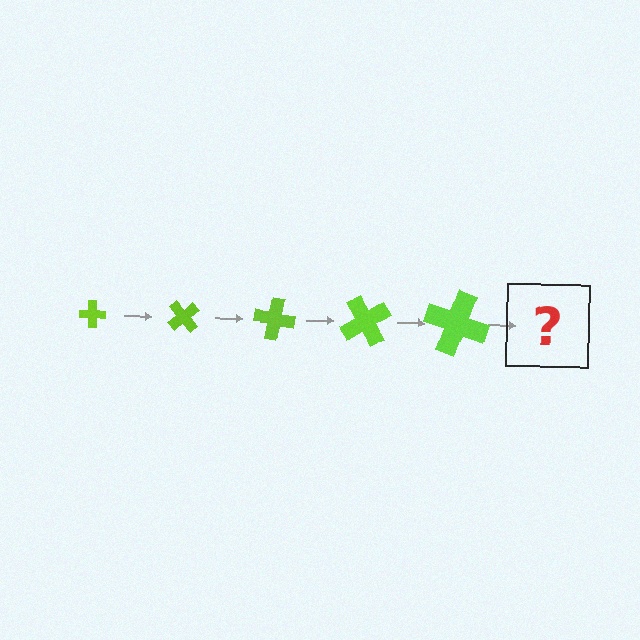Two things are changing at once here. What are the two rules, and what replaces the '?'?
The two rules are that the cross grows larger each step and it rotates 50 degrees each step. The '?' should be a cross, larger than the previous one and rotated 250 degrees from the start.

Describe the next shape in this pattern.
It should be a cross, larger than the previous one and rotated 250 degrees from the start.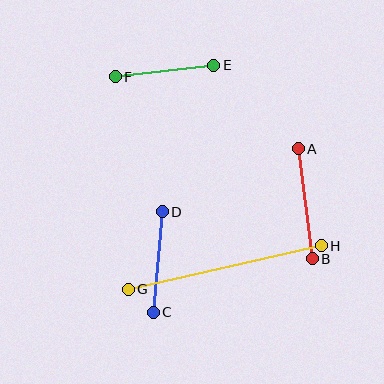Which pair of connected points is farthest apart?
Points G and H are farthest apart.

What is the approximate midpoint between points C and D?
The midpoint is at approximately (158, 262) pixels.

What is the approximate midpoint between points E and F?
The midpoint is at approximately (164, 71) pixels.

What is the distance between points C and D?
The distance is approximately 101 pixels.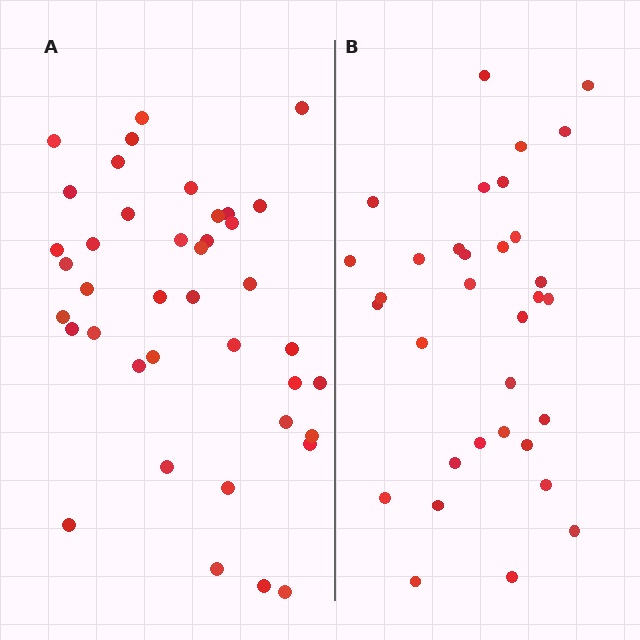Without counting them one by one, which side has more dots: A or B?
Region A (the left region) has more dots.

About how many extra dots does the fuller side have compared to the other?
Region A has roughly 8 or so more dots than region B.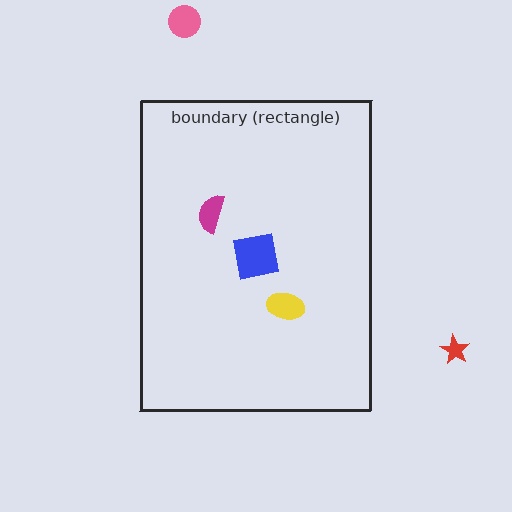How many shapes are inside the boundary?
3 inside, 2 outside.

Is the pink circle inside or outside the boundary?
Outside.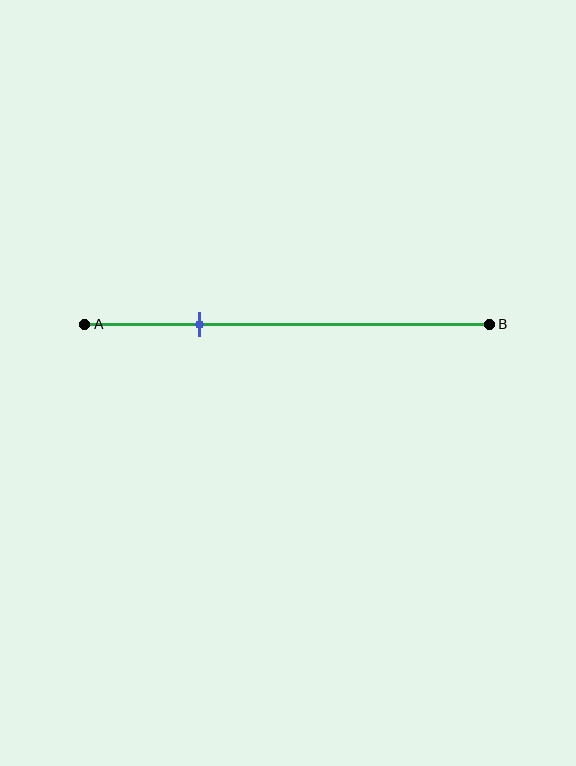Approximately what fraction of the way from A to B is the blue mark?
The blue mark is approximately 30% of the way from A to B.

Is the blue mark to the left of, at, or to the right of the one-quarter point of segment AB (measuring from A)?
The blue mark is to the right of the one-quarter point of segment AB.